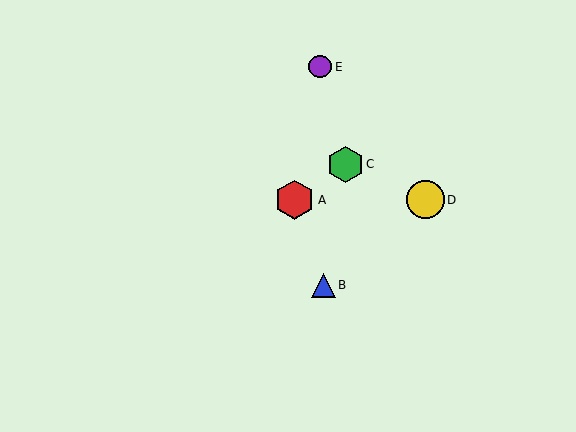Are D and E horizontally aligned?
No, D is at y≈200 and E is at y≈67.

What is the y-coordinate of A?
Object A is at y≈200.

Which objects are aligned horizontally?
Objects A, D are aligned horizontally.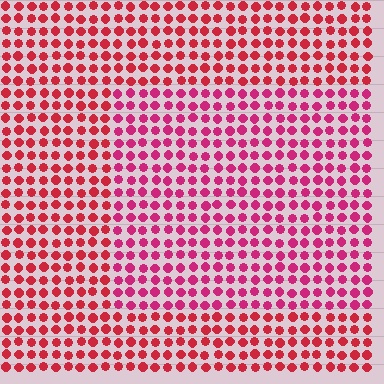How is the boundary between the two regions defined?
The boundary is defined purely by a slight shift in hue (about 23 degrees). Spacing, size, and orientation are identical on both sides.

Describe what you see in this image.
The image is filled with small red elements in a uniform arrangement. A rectangle-shaped region is visible where the elements are tinted to a slightly different hue, forming a subtle color boundary.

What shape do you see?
I see a rectangle.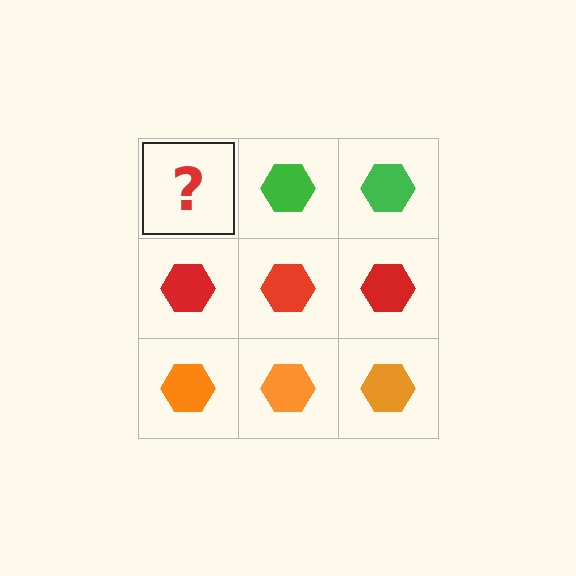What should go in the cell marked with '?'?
The missing cell should contain a green hexagon.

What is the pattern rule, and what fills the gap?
The rule is that each row has a consistent color. The gap should be filled with a green hexagon.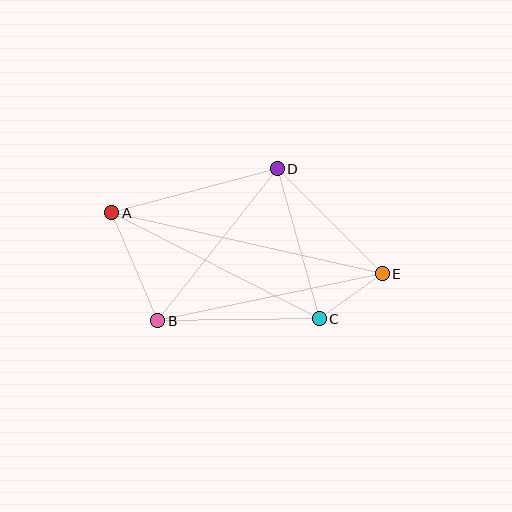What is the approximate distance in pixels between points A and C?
The distance between A and C is approximately 233 pixels.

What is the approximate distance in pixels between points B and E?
The distance between B and E is approximately 229 pixels.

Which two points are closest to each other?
Points C and E are closest to each other.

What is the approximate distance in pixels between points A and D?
The distance between A and D is approximately 171 pixels.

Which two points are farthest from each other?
Points A and E are farthest from each other.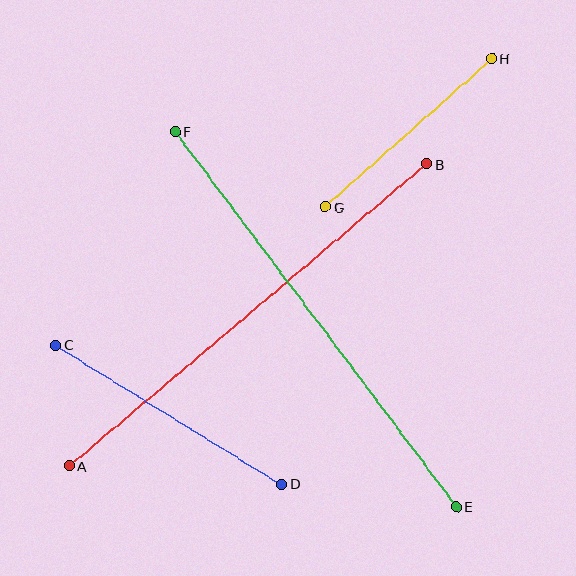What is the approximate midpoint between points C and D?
The midpoint is at approximately (169, 415) pixels.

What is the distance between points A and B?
The distance is approximately 467 pixels.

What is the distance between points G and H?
The distance is approximately 223 pixels.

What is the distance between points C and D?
The distance is approximately 265 pixels.